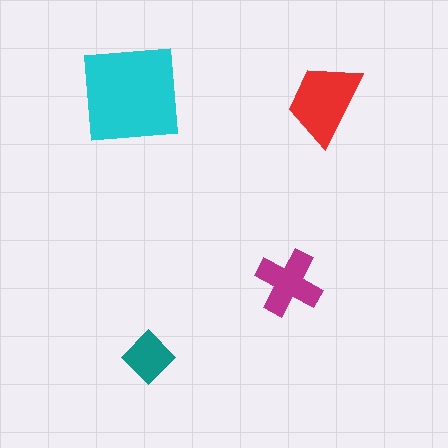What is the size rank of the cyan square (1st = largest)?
1st.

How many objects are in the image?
There are 4 objects in the image.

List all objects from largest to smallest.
The cyan square, the red trapezoid, the magenta cross, the teal diamond.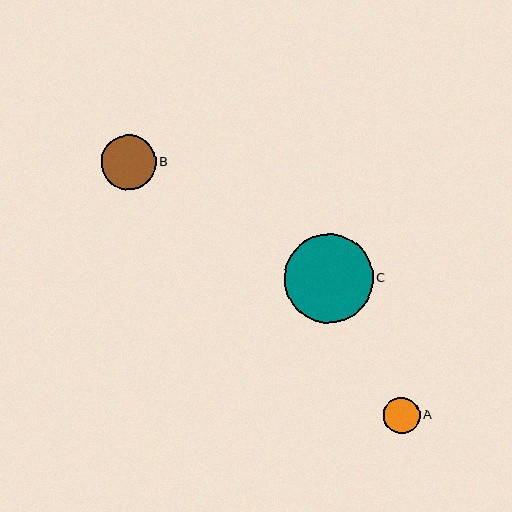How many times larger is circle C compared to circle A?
Circle C is approximately 2.4 times the size of circle A.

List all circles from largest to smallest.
From largest to smallest: C, B, A.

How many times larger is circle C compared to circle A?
Circle C is approximately 2.4 times the size of circle A.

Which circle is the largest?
Circle C is the largest with a size of approximately 89 pixels.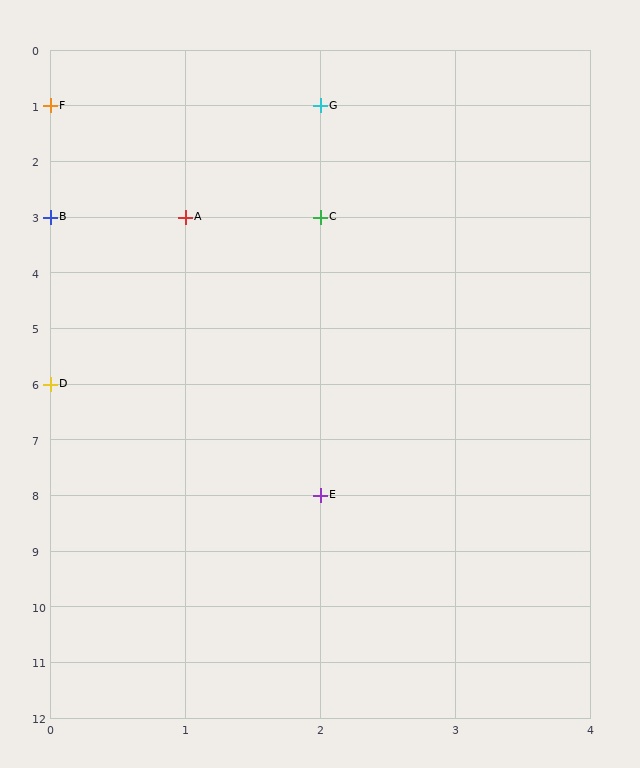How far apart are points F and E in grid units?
Points F and E are 2 columns and 7 rows apart (about 7.3 grid units diagonally).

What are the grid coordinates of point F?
Point F is at grid coordinates (0, 1).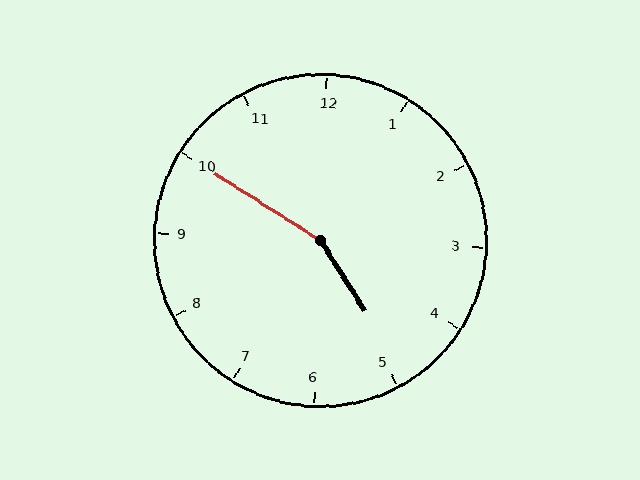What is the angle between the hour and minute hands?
Approximately 155 degrees.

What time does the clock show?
4:50.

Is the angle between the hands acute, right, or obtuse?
It is obtuse.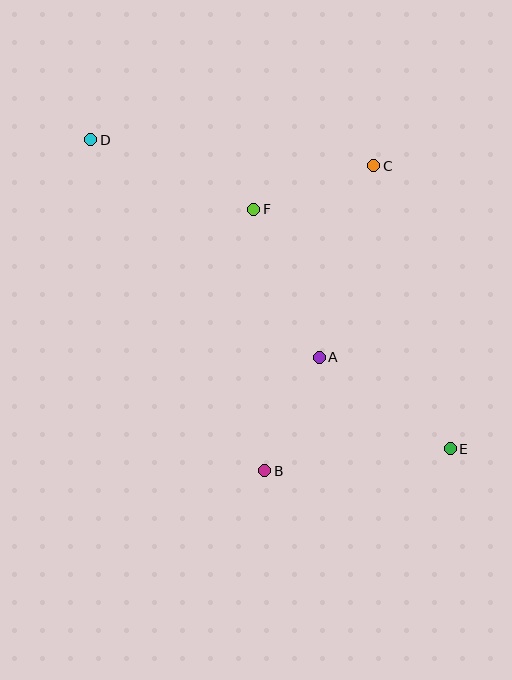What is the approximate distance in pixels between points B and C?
The distance between B and C is approximately 324 pixels.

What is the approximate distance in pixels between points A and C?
The distance between A and C is approximately 199 pixels.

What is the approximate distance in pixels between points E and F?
The distance between E and F is approximately 310 pixels.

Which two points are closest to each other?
Points A and B are closest to each other.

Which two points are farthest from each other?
Points D and E are farthest from each other.